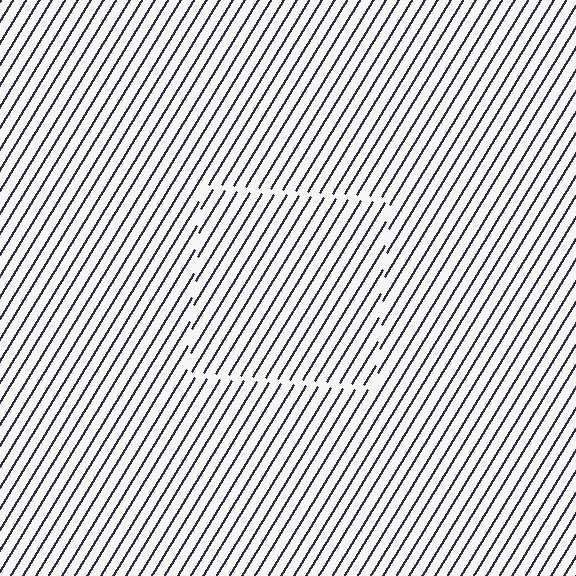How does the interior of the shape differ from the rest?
The interior of the shape contains the same grating, shifted by half a period — the contour is defined by the phase discontinuity where line-ends from the inner and outer gratings abut.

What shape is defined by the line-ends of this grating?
An illusory square. The interior of the shape contains the same grating, shifted by half a period — the contour is defined by the phase discontinuity where line-ends from the inner and outer gratings abut.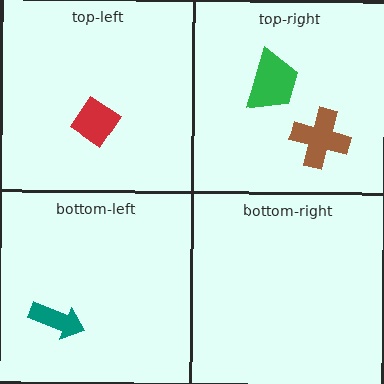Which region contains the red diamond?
The top-left region.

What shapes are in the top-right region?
The brown cross, the green trapezoid.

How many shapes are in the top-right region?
2.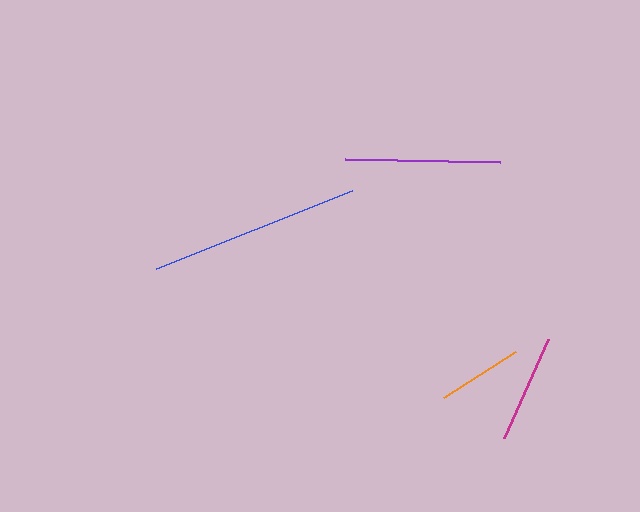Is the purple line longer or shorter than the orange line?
The purple line is longer than the orange line.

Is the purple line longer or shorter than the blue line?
The blue line is longer than the purple line.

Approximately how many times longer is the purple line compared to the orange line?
The purple line is approximately 1.8 times the length of the orange line.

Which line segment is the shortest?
The orange line is the shortest at approximately 85 pixels.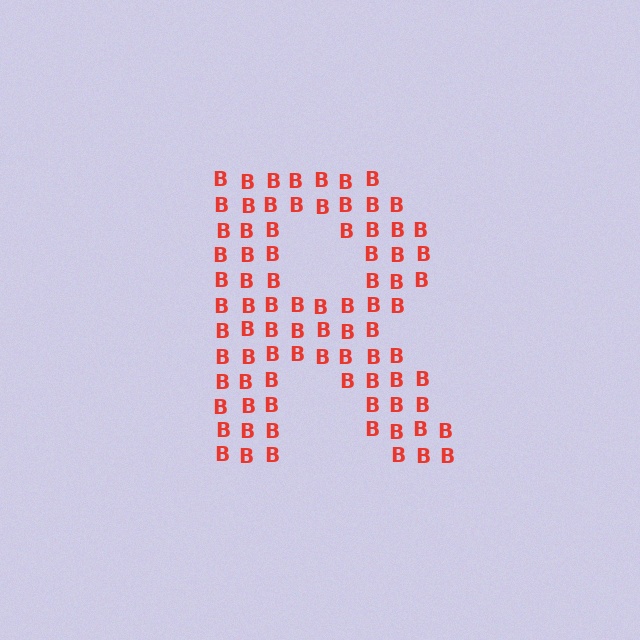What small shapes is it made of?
It is made of small letter B's.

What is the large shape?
The large shape is the letter R.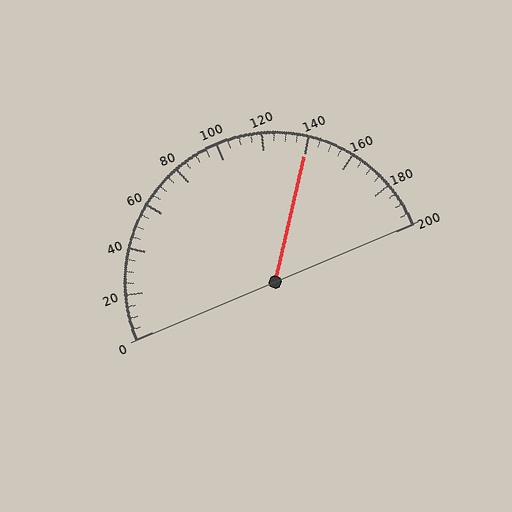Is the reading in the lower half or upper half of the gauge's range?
The reading is in the upper half of the range (0 to 200).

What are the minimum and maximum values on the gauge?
The gauge ranges from 0 to 200.